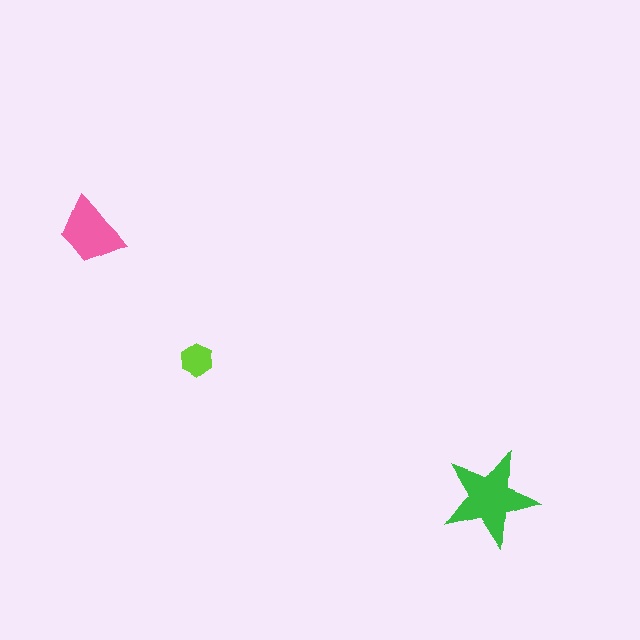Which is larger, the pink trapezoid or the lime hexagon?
The pink trapezoid.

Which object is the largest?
The green star.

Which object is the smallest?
The lime hexagon.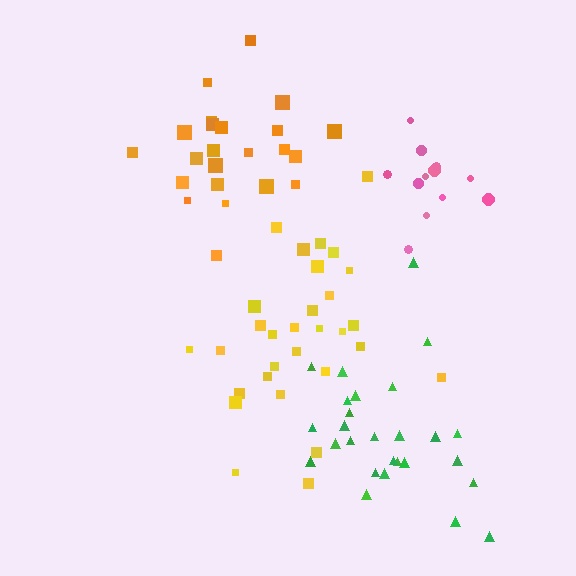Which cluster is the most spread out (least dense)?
Green.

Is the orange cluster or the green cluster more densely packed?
Orange.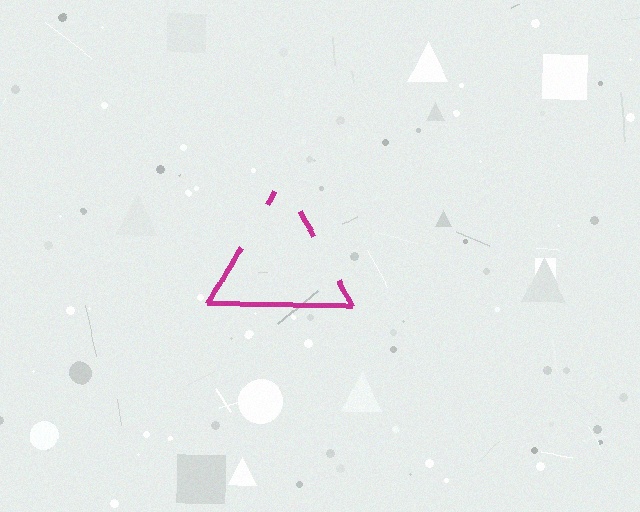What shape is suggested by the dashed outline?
The dashed outline suggests a triangle.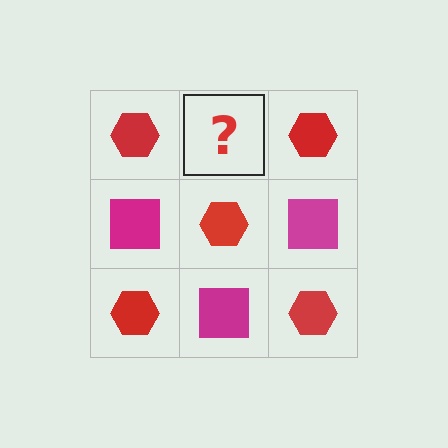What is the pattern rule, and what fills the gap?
The rule is that it alternates red hexagon and magenta square in a checkerboard pattern. The gap should be filled with a magenta square.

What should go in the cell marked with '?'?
The missing cell should contain a magenta square.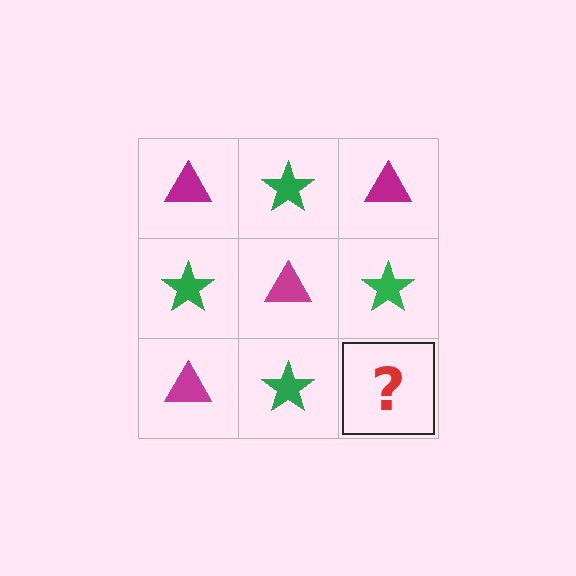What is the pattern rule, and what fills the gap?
The rule is that it alternates magenta triangle and green star in a checkerboard pattern. The gap should be filled with a magenta triangle.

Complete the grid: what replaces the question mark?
The question mark should be replaced with a magenta triangle.